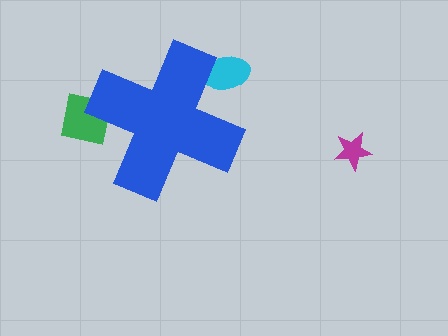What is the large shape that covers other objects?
A blue cross.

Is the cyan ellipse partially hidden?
Yes, the cyan ellipse is partially hidden behind the blue cross.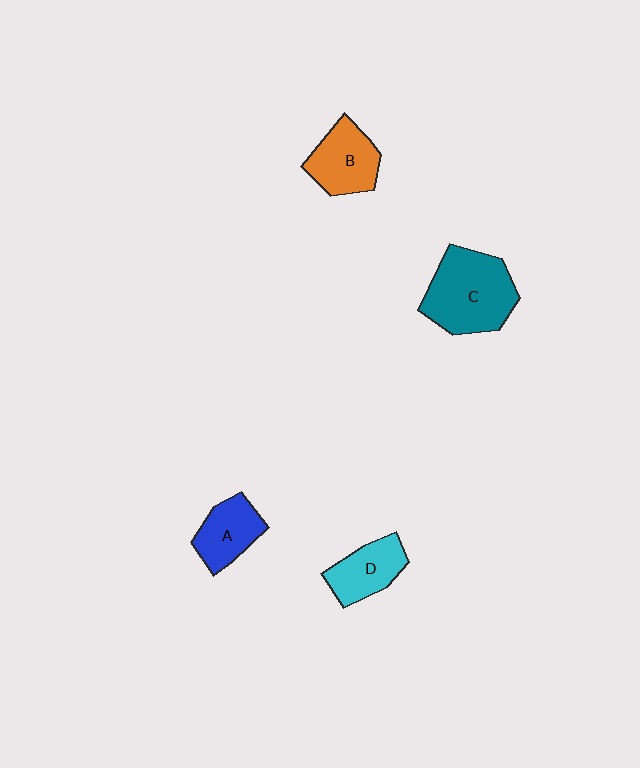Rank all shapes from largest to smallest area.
From largest to smallest: C (teal), B (orange), D (cyan), A (blue).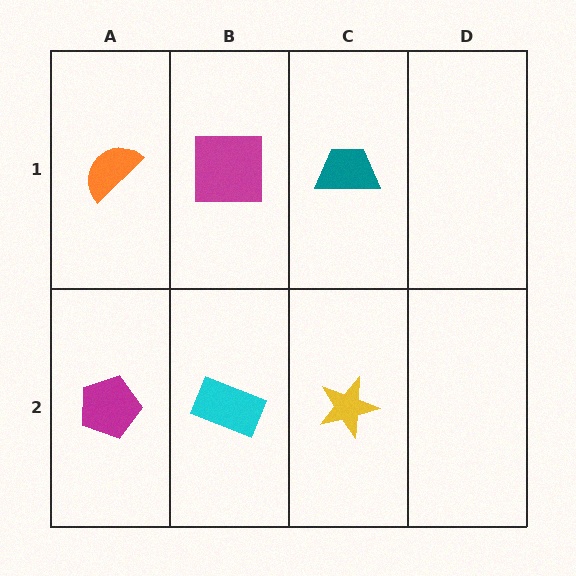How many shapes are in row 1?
3 shapes.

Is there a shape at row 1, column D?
No, that cell is empty.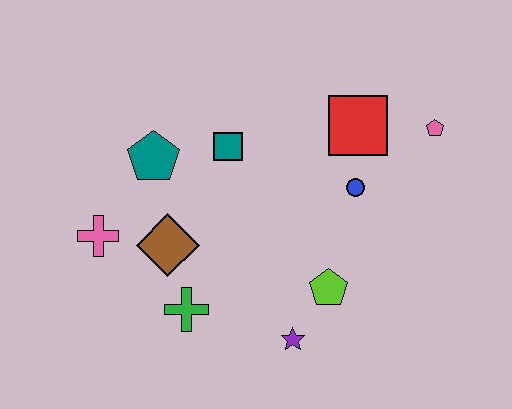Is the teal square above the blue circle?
Yes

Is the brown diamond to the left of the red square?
Yes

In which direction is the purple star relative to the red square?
The purple star is below the red square.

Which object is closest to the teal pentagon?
The teal square is closest to the teal pentagon.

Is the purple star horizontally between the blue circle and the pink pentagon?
No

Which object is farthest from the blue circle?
The pink cross is farthest from the blue circle.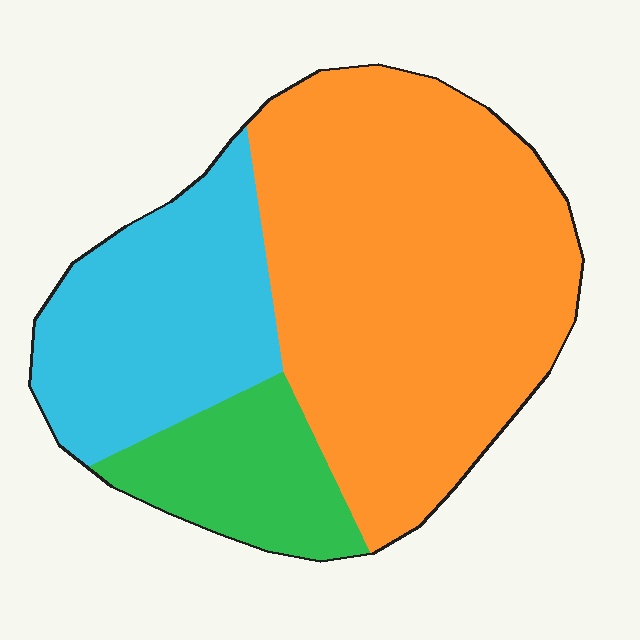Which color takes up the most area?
Orange, at roughly 60%.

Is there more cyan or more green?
Cyan.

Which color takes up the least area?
Green, at roughly 15%.